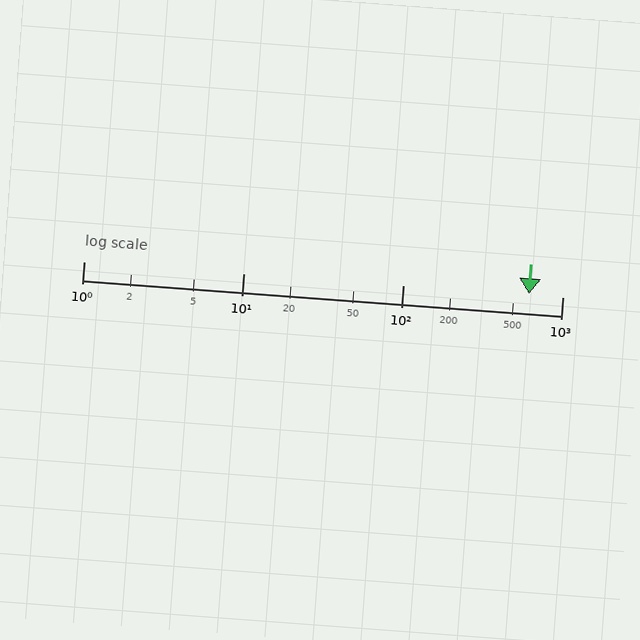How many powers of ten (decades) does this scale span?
The scale spans 3 decades, from 1 to 1000.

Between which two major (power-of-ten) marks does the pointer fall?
The pointer is between 100 and 1000.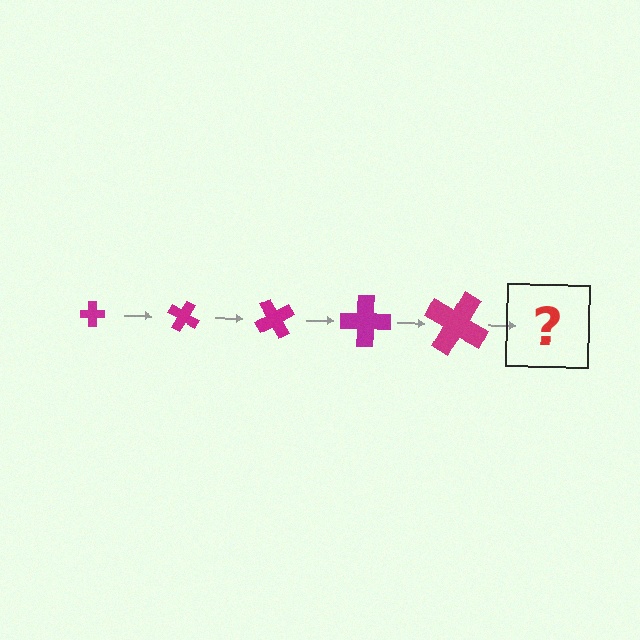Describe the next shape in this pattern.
It should be a cross, larger than the previous one and rotated 150 degrees from the start.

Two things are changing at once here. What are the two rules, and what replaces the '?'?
The two rules are that the cross grows larger each step and it rotates 30 degrees each step. The '?' should be a cross, larger than the previous one and rotated 150 degrees from the start.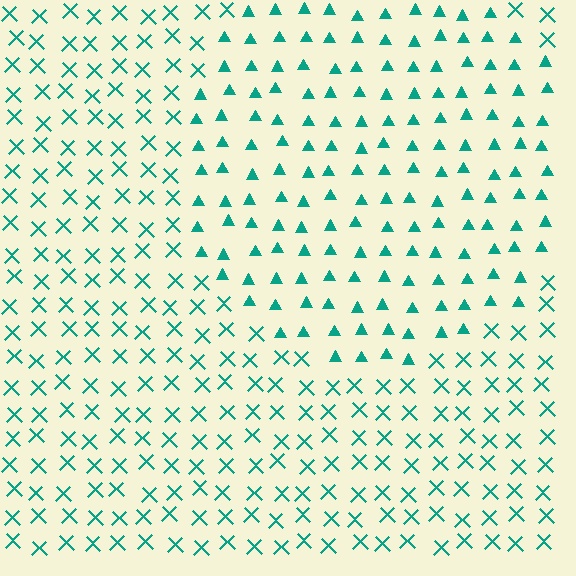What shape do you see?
I see a circle.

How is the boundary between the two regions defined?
The boundary is defined by a change in element shape: triangles inside vs. X marks outside. All elements share the same color and spacing.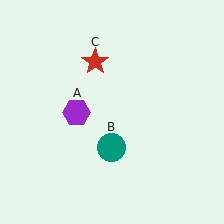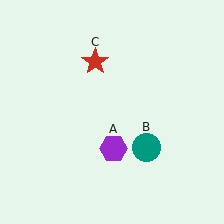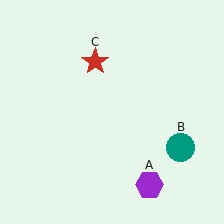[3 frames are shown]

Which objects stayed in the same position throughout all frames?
Red star (object C) remained stationary.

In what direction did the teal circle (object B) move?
The teal circle (object B) moved right.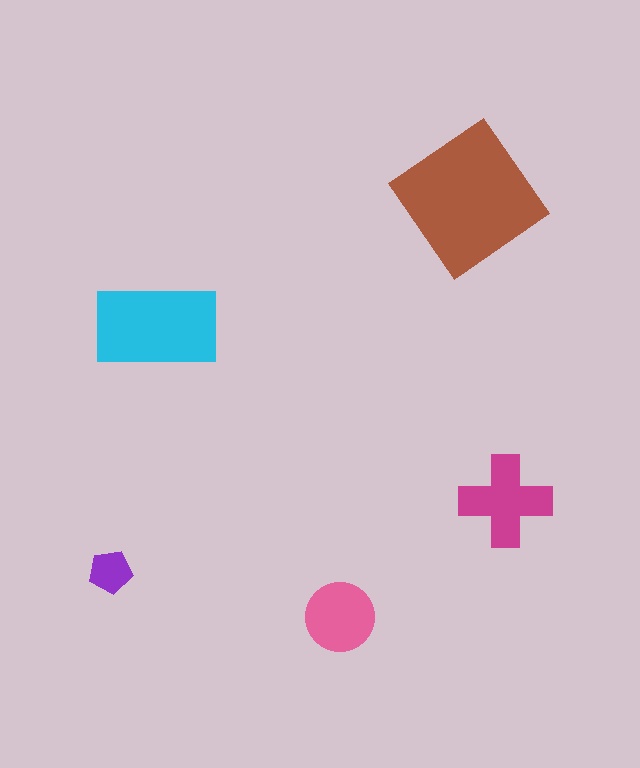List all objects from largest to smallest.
The brown diamond, the cyan rectangle, the magenta cross, the pink circle, the purple pentagon.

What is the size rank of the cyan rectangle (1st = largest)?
2nd.